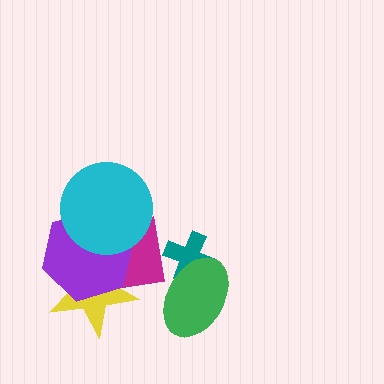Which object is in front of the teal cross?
The green ellipse is in front of the teal cross.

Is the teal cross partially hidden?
Yes, it is partially covered by another shape.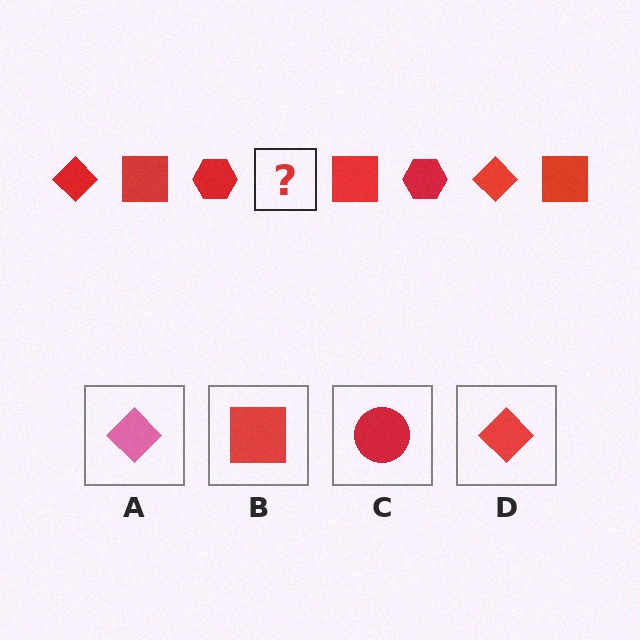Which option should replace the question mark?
Option D.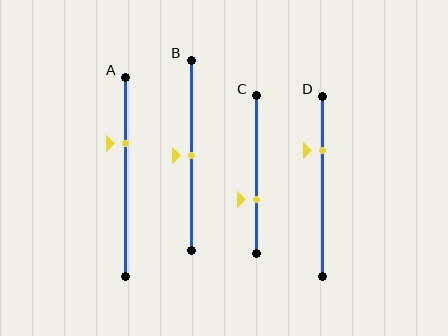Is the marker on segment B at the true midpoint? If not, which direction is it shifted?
Yes, the marker on segment B is at the true midpoint.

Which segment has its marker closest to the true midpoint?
Segment B has its marker closest to the true midpoint.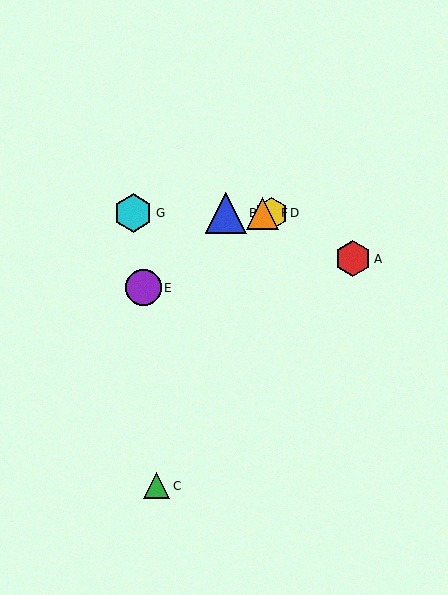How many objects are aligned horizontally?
4 objects (B, D, F, G) are aligned horizontally.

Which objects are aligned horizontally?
Objects B, D, F, G are aligned horizontally.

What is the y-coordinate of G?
Object G is at y≈213.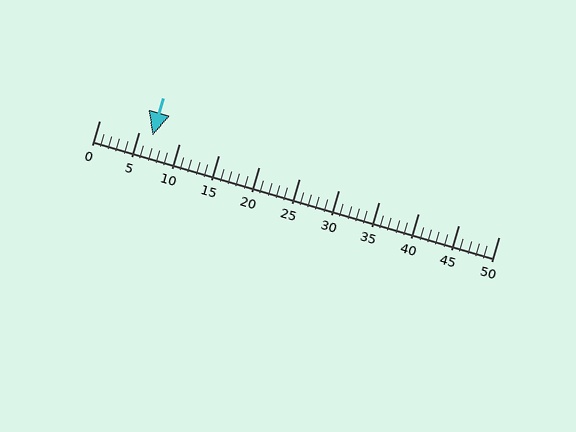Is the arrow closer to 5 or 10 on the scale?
The arrow is closer to 5.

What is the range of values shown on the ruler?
The ruler shows values from 0 to 50.